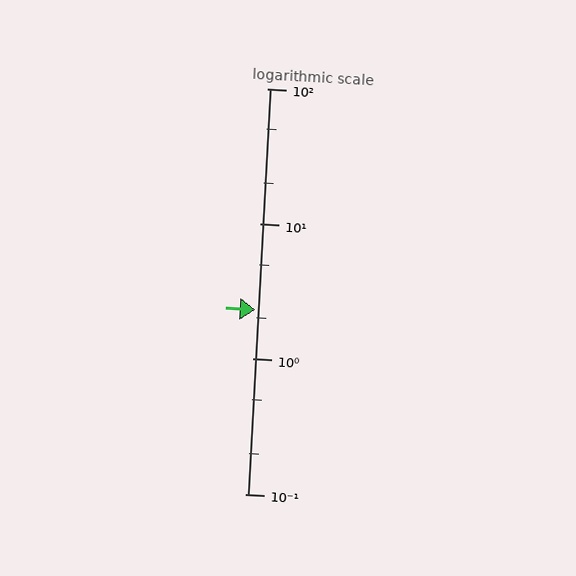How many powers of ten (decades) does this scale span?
The scale spans 3 decades, from 0.1 to 100.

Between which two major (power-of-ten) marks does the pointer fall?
The pointer is between 1 and 10.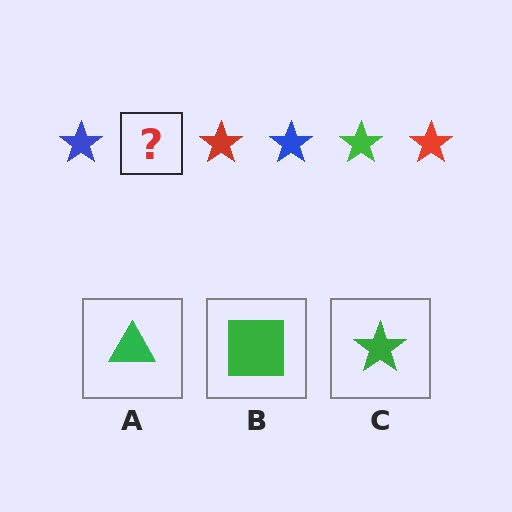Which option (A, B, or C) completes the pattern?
C.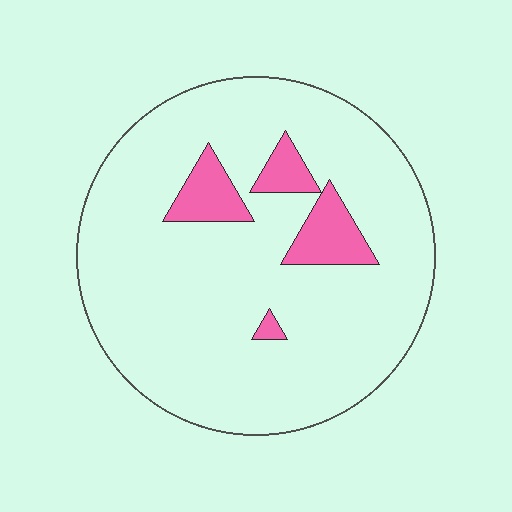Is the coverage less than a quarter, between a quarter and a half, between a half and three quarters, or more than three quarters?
Less than a quarter.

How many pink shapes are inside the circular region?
4.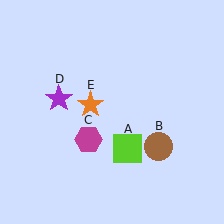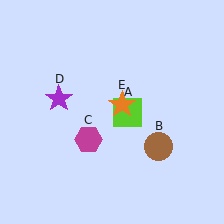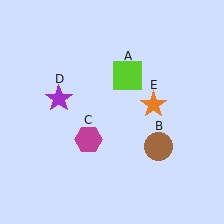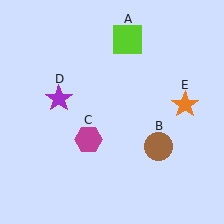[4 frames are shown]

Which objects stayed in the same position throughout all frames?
Brown circle (object B) and magenta hexagon (object C) and purple star (object D) remained stationary.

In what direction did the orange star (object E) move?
The orange star (object E) moved right.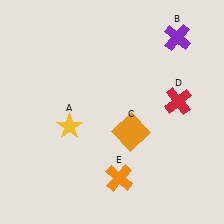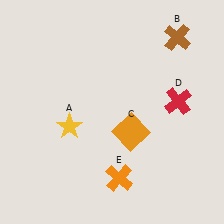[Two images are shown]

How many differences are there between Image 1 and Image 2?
There is 1 difference between the two images.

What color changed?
The cross (B) changed from purple in Image 1 to brown in Image 2.